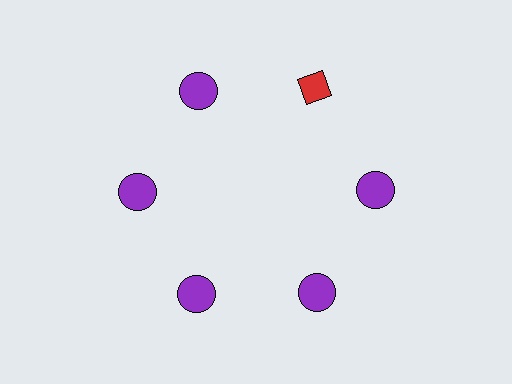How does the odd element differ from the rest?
It differs in both color (red instead of purple) and shape (diamond instead of circle).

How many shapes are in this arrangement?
There are 6 shapes arranged in a ring pattern.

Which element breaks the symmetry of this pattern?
The red diamond at roughly the 1 o'clock position breaks the symmetry. All other shapes are purple circles.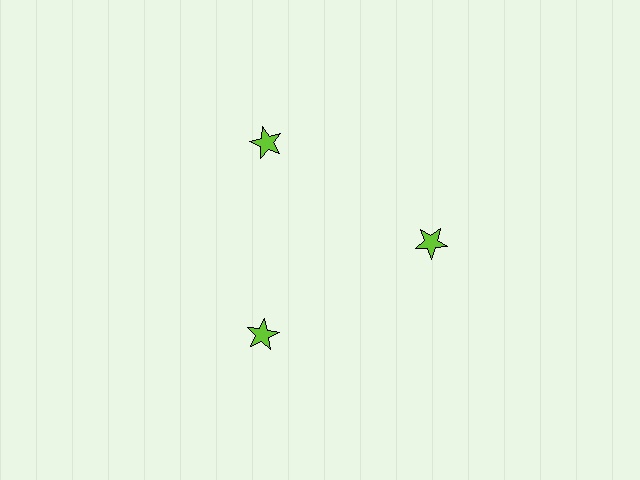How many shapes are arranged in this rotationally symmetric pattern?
There are 3 shapes, arranged in 3 groups of 1.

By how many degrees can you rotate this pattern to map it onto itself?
The pattern maps onto itself every 120 degrees of rotation.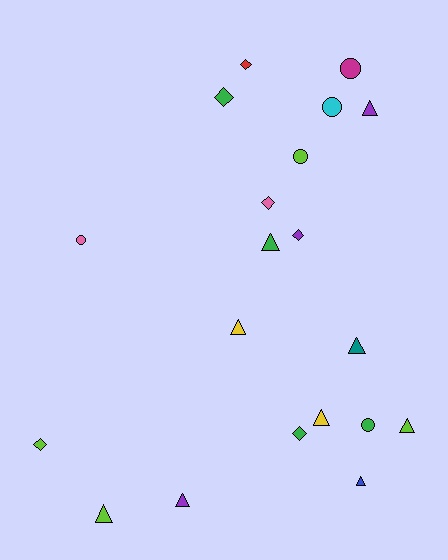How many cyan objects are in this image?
There is 1 cyan object.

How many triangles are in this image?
There are 9 triangles.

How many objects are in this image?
There are 20 objects.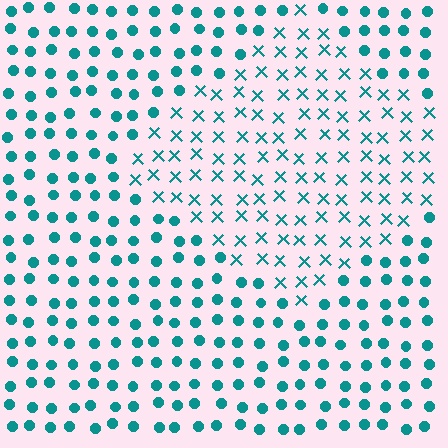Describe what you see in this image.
The image is filled with small teal elements arranged in a uniform grid. A diamond-shaped region contains X marks, while the surrounding area contains circles. The boundary is defined purely by the change in element shape.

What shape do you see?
I see a diamond.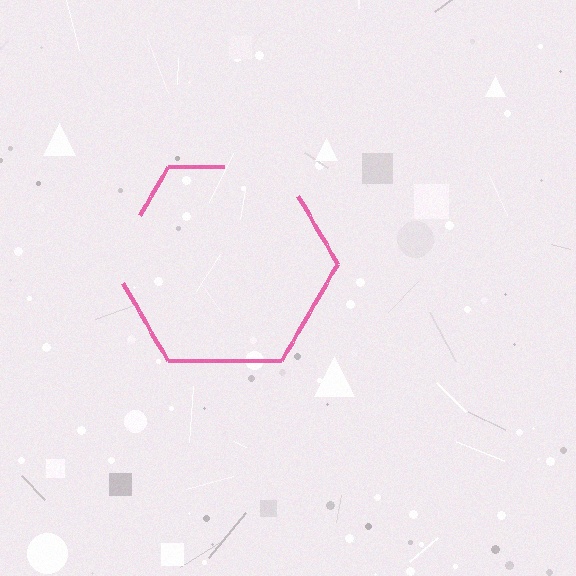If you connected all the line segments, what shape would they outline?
They would outline a hexagon.